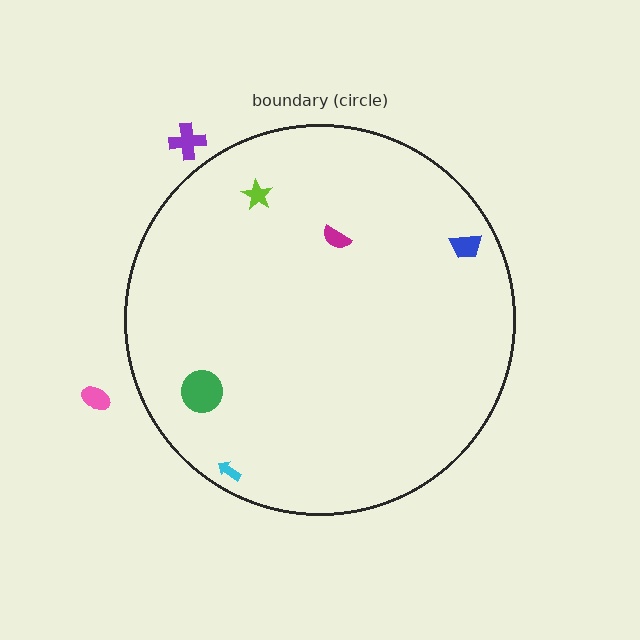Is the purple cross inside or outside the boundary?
Outside.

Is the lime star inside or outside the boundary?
Inside.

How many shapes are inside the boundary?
5 inside, 2 outside.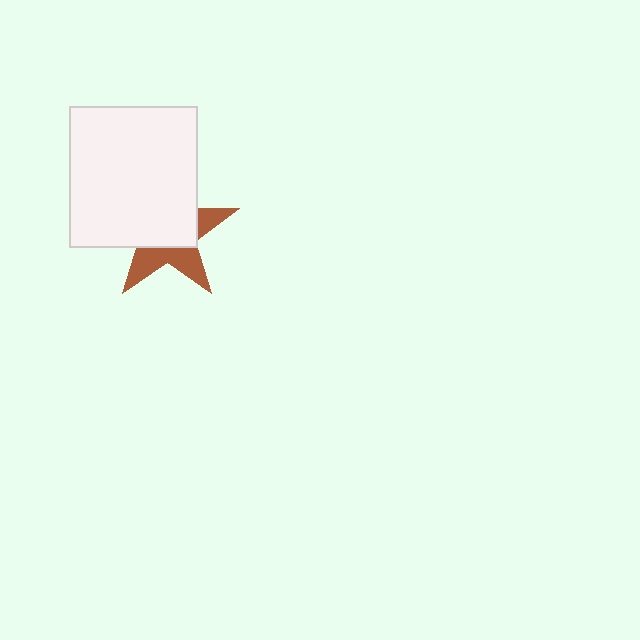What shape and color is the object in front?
The object in front is a white rectangle.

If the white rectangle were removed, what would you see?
You would see the complete brown star.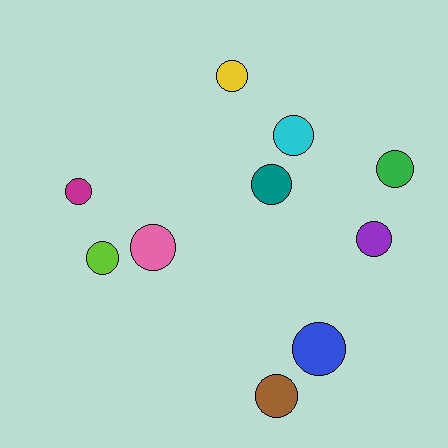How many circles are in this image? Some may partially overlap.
There are 10 circles.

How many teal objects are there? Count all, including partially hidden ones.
There is 1 teal object.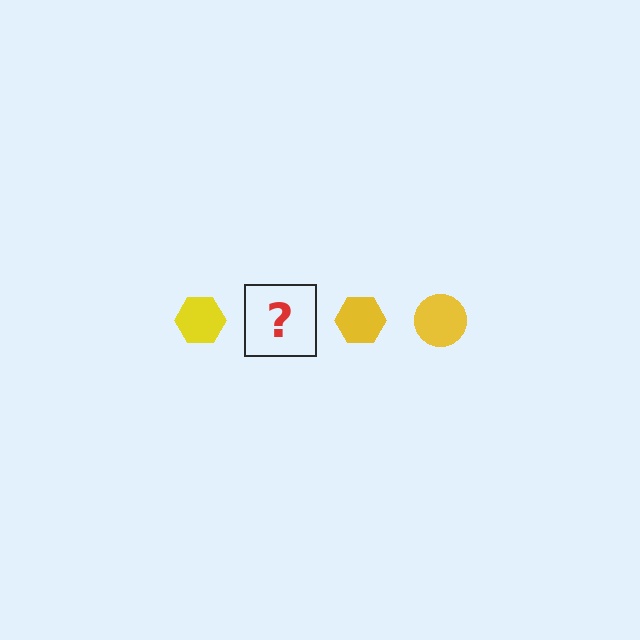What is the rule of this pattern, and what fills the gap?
The rule is that the pattern cycles through hexagon, circle shapes in yellow. The gap should be filled with a yellow circle.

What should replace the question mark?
The question mark should be replaced with a yellow circle.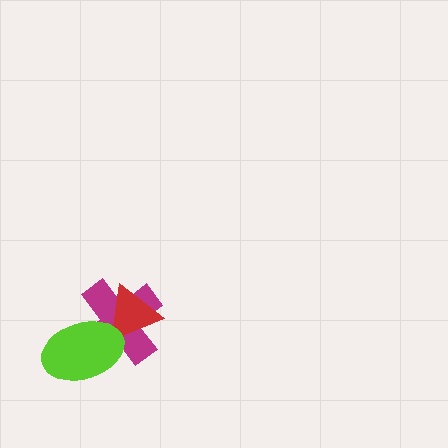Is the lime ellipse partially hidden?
No, no other shape covers it.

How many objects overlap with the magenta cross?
2 objects overlap with the magenta cross.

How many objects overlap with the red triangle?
2 objects overlap with the red triangle.